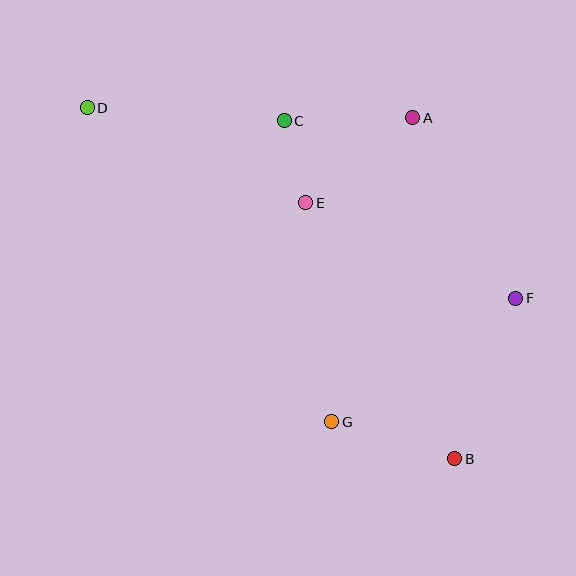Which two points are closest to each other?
Points C and E are closest to each other.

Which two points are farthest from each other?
Points B and D are farthest from each other.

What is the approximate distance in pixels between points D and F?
The distance between D and F is approximately 469 pixels.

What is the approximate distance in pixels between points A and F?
The distance between A and F is approximately 208 pixels.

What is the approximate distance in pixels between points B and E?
The distance between B and E is approximately 296 pixels.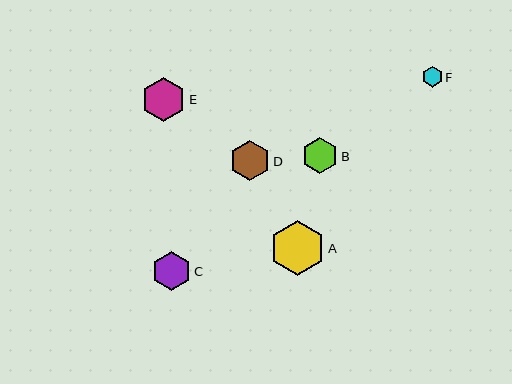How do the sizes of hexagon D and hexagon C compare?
Hexagon D and hexagon C are approximately the same size.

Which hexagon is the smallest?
Hexagon F is the smallest with a size of approximately 20 pixels.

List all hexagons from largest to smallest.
From largest to smallest: A, E, D, C, B, F.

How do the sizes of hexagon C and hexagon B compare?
Hexagon C and hexagon B are approximately the same size.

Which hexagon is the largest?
Hexagon A is the largest with a size of approximately 55 pixels.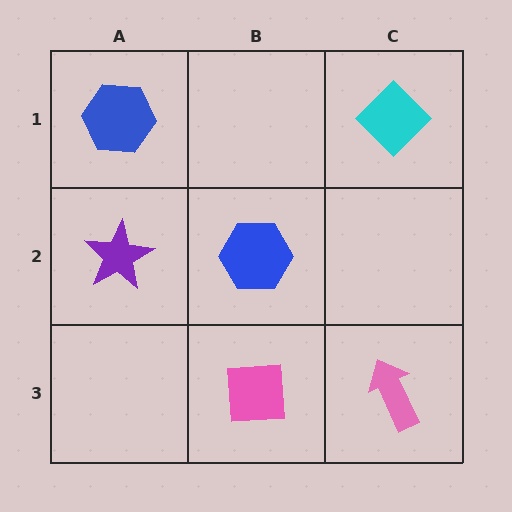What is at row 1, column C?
A cyan diamond.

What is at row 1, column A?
A blue hexagon.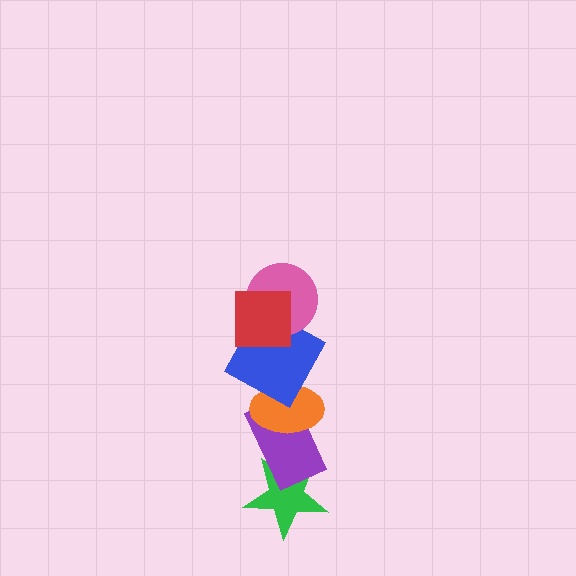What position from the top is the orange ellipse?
The orange ellipse is 4th from the top.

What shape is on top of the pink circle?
The red square is on top of the pink circle.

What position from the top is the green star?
The green star is 6th from the top.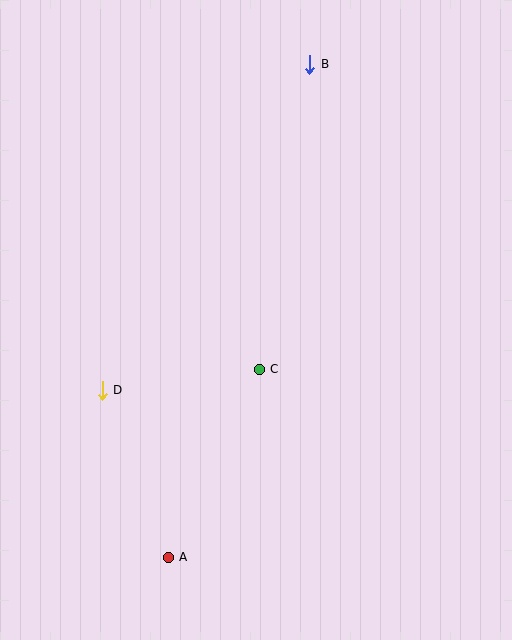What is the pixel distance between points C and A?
The distance between C and A is 209 pixels.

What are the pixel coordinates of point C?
Point C is at (259, 369).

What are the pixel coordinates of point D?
Point D is at (102, 390).